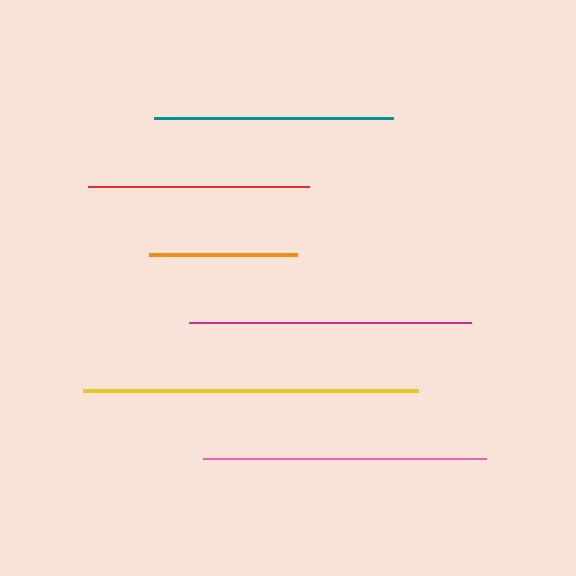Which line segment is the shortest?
The orange line is the shortest at approximately 148 pixels.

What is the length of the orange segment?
The orange segment is approximately 148 pixels long.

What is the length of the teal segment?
The teal segment is approximately 239 pixels long.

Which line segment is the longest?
The yellow line is the longest at approximately 335 pixels.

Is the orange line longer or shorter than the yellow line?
The yellow line is longer than the orange line.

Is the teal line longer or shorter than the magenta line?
The magenta line is longer than the teal line.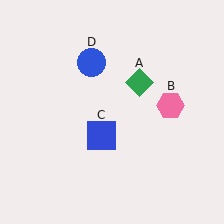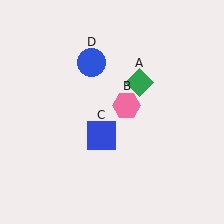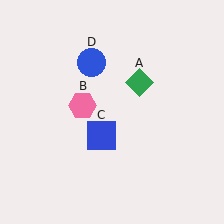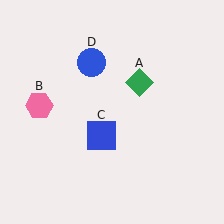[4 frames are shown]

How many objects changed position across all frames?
1 object changed position: pink hexagon (object B).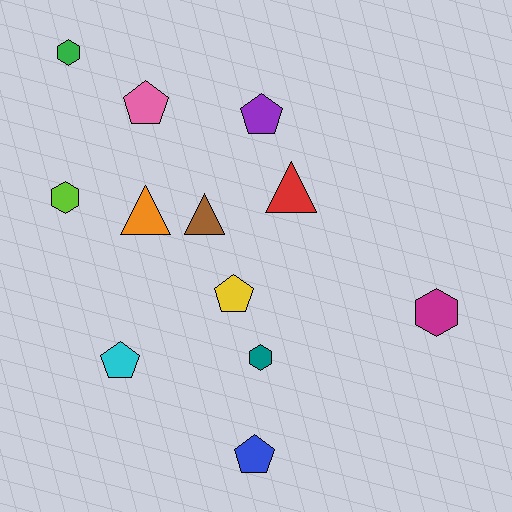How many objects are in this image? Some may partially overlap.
There are 12 objects.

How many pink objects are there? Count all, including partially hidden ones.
There is 1 pink object.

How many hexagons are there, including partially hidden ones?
There are 4 hexagons.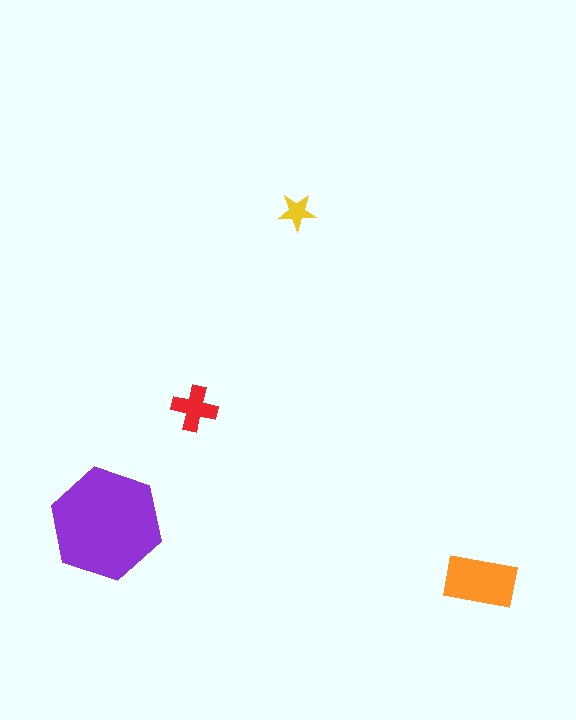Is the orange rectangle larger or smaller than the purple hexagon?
Smaller.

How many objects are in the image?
There are 4 objects in the image.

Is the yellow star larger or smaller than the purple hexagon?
Smaller.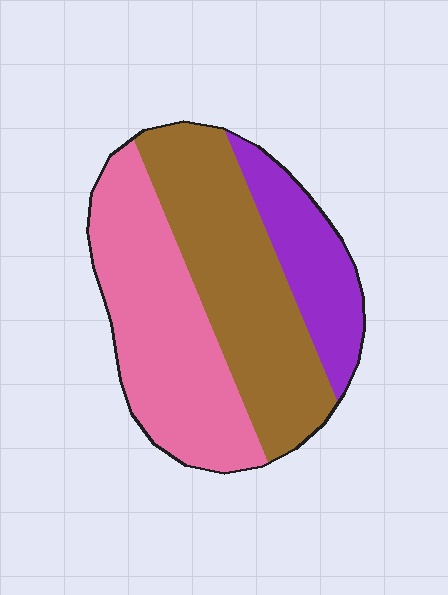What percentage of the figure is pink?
Pink takes up between a third and a half of the figure.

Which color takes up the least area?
Purple, at roughly 20%.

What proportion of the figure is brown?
Brown covers 41% of the figure.